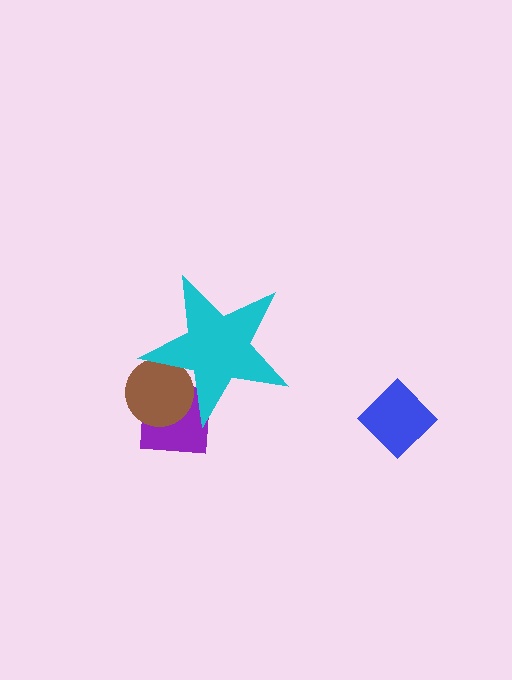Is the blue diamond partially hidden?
No, the blue diamond is fully visible.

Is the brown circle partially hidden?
Yes, the brown circle is partially hidden behind the cyan star.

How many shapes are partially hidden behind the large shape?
2 shapes are partially hidden.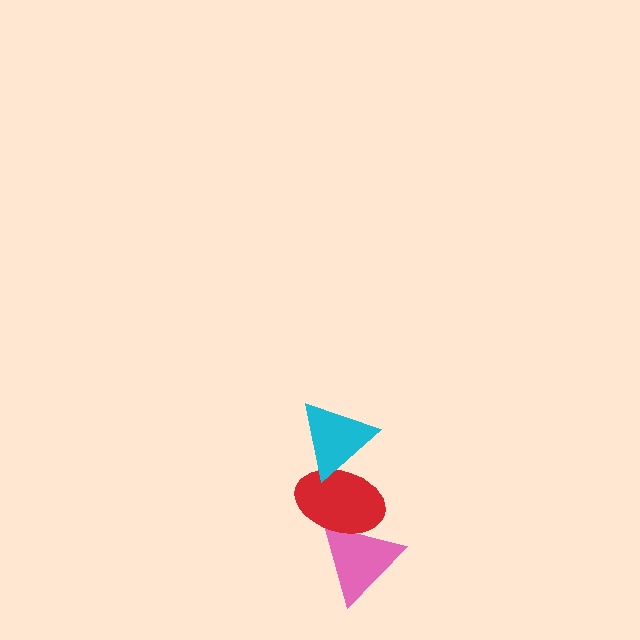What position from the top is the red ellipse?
The red ellipse is 2nd from the top.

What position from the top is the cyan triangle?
The cyan triangle is 1st from the top.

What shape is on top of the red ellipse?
The cyan triangle is on top of the red ellipse.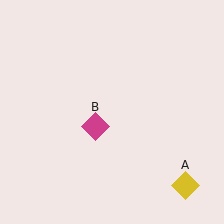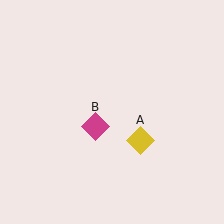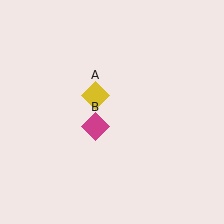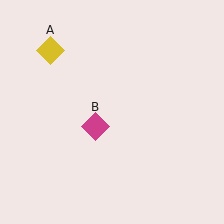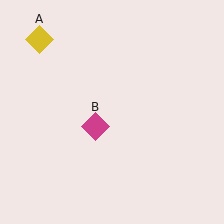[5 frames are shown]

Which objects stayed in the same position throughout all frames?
Magenta diamond (object B) remained stationary.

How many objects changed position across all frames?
1 object changed position: yellow diamond (object A).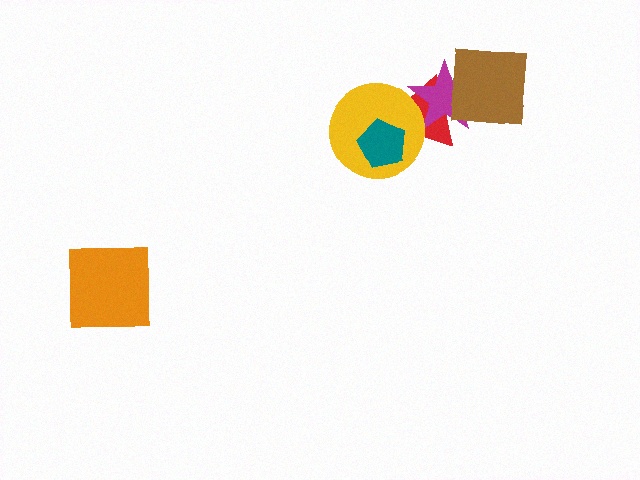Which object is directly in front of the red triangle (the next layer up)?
The magenta star is directly in front of the red triangle.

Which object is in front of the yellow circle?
The teal pentagon is in front of the yellow circle.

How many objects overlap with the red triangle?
4 objects overlap with the red triangle.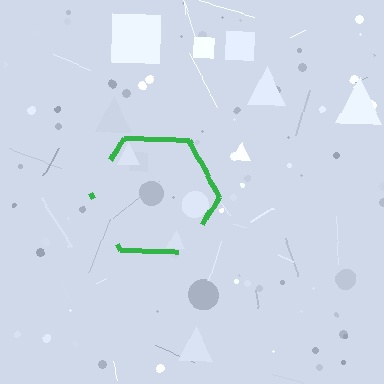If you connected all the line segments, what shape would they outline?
They would outline a hexagon.